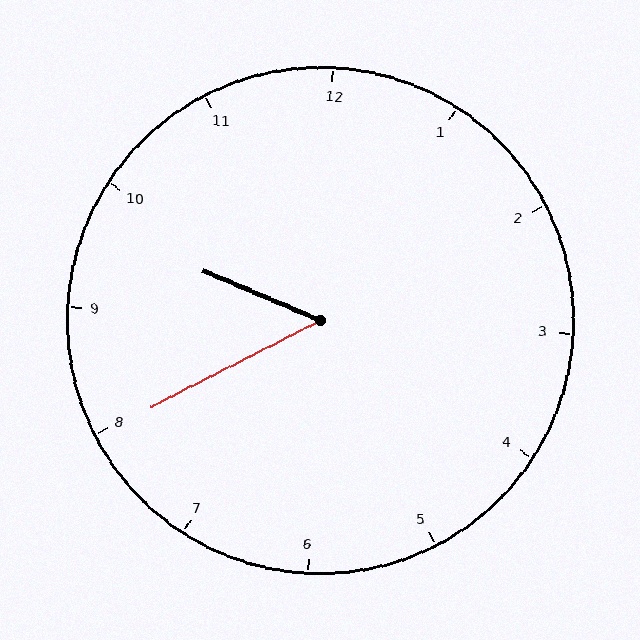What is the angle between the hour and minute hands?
Approximately 50 degrees.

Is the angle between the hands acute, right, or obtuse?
It is acute.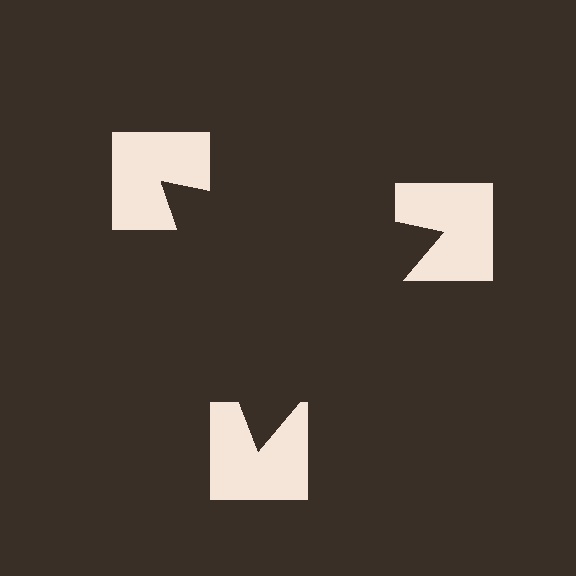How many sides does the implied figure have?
3 sides.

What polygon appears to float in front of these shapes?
An illusory triangle — its edges are inferred from the aligned wedge cuts in the notched squares, not physically drawn.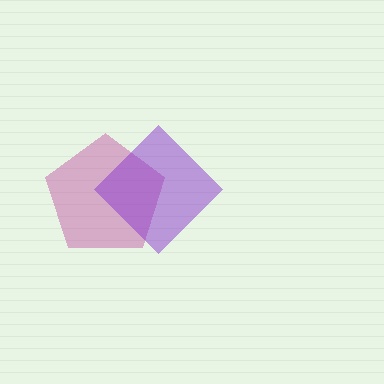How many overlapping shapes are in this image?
There are 2 overlapping shapes in the image.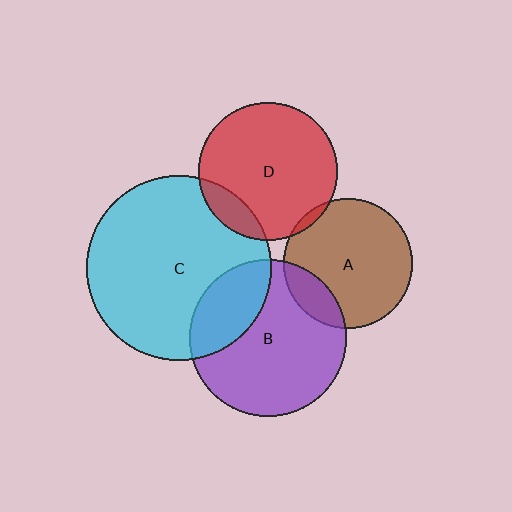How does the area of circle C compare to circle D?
Approximately 1.8 times.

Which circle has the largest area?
Circle C (cyan).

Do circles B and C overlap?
Yes.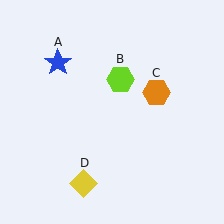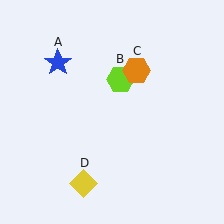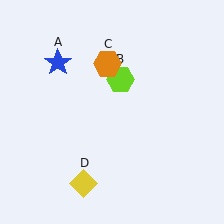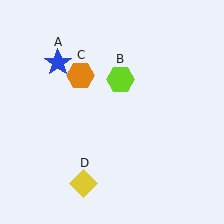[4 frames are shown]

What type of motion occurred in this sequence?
The orange hexagon (object C) rotated counterclockwise around the center of the scene.